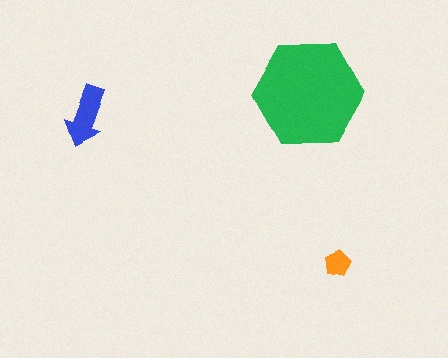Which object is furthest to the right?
The orange pentagon is rightmost.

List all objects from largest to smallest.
The green hexagon, the blue arrow, the orange pentagon.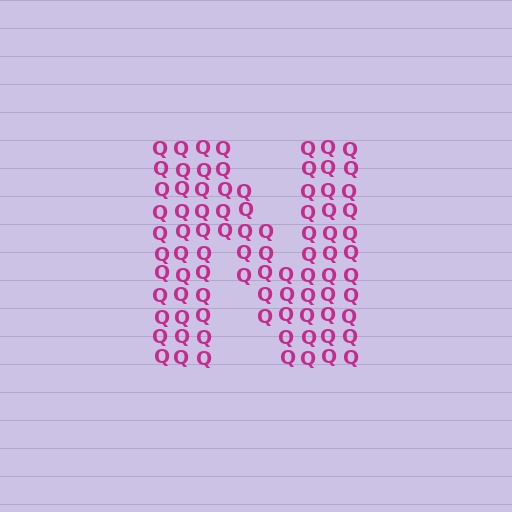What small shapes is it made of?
It is made of small letter Q's.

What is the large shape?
The large shape is the letter N.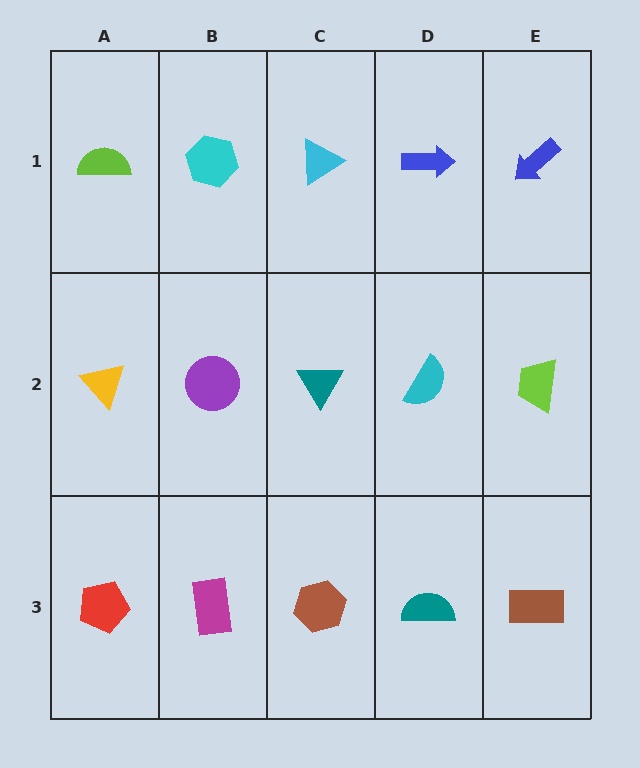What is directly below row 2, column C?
A brown hexagon.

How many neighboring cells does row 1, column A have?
2.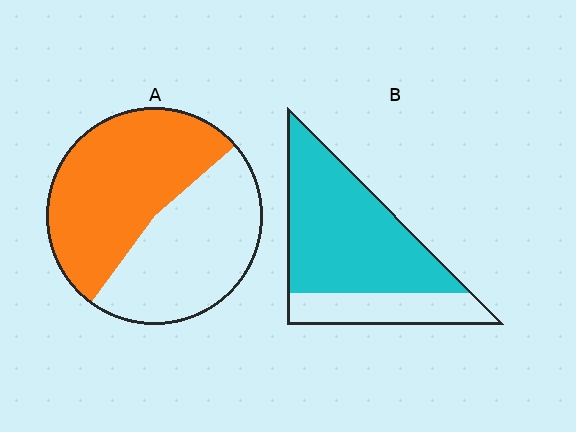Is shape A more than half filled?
Roughly half.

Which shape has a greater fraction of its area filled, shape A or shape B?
Shape B.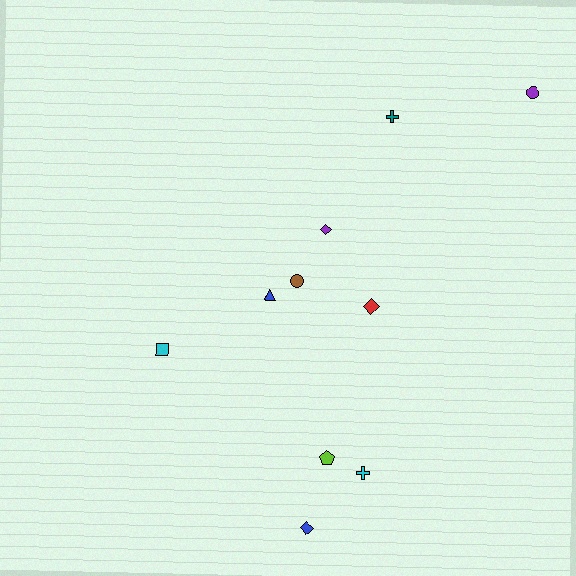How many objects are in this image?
There are 10 objects.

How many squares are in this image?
There is 1 square.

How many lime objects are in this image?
There is 1 lime object.